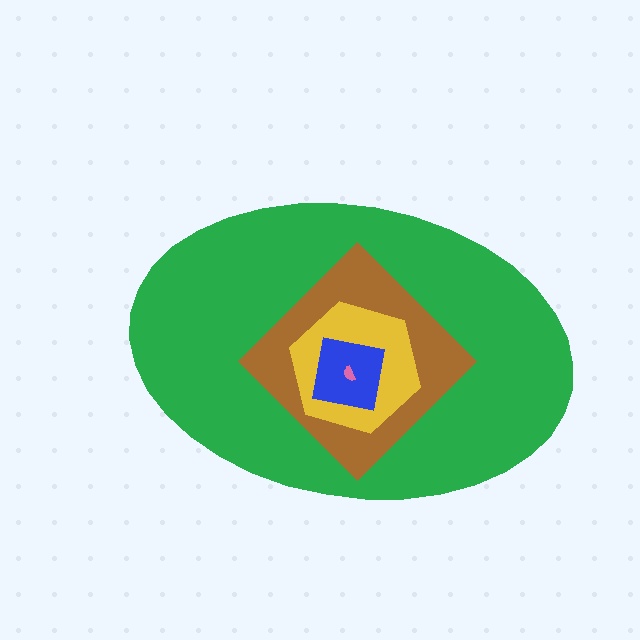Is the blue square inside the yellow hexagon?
Yes.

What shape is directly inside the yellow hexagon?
The blue square.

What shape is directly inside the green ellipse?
The brown diamond.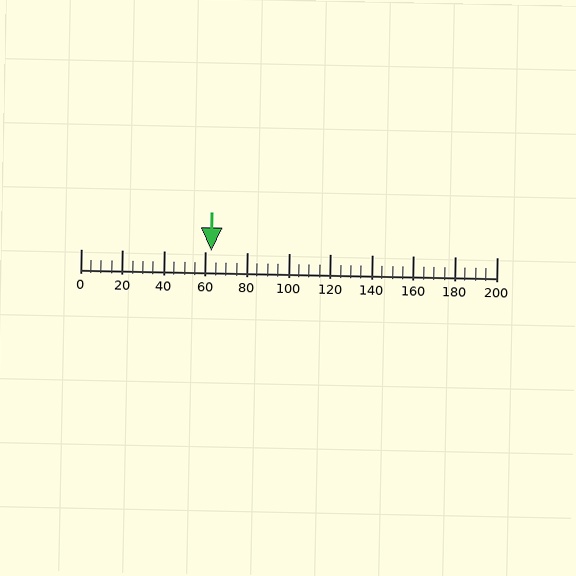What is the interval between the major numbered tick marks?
The major tick marks are spaced 20 units apart.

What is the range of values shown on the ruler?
The ruler shows values from 0 to 200.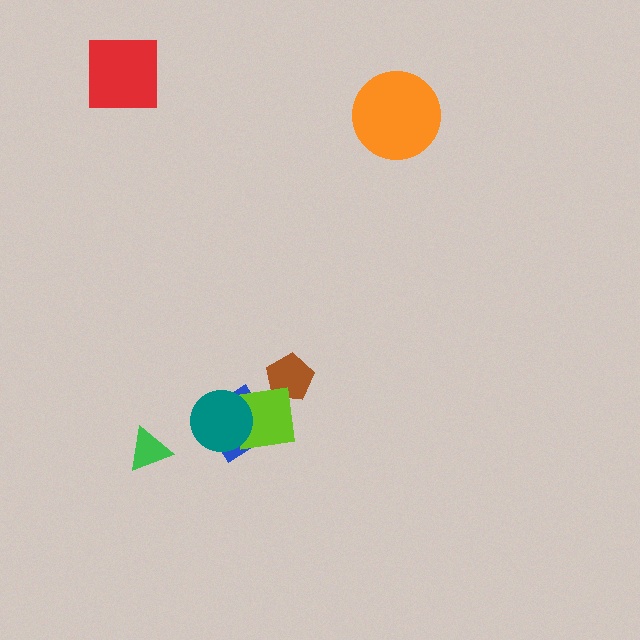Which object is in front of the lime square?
The teal circle is in front of the lime square.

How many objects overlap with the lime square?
2 objects overlap with the lime square.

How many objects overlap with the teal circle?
2 objects overlap with the teal circle.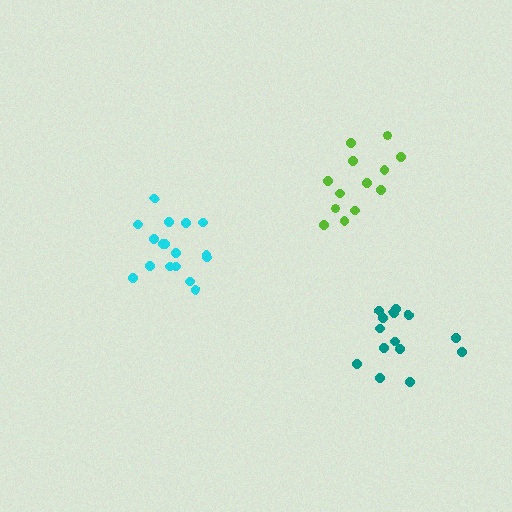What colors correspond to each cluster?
The clusters are colored: cyan, teal, lime.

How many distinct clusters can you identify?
There are 3 distinct clusters.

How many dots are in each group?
Group 1: 17 dots, Group 2: 14 dots, Group 3: 13 dots (44 total).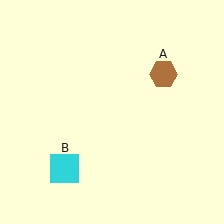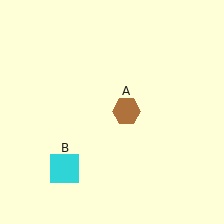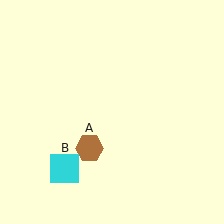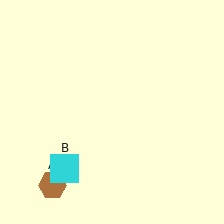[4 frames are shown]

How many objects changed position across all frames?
1 object changed position: brown hexagon (object A).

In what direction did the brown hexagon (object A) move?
The brown hexagon (object A) moved down and to the left.